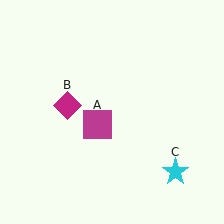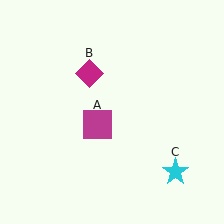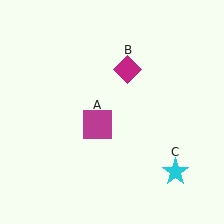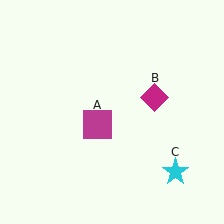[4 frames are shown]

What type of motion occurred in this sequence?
The magenta diamond (object B) rotated clockwise around the center of the scene.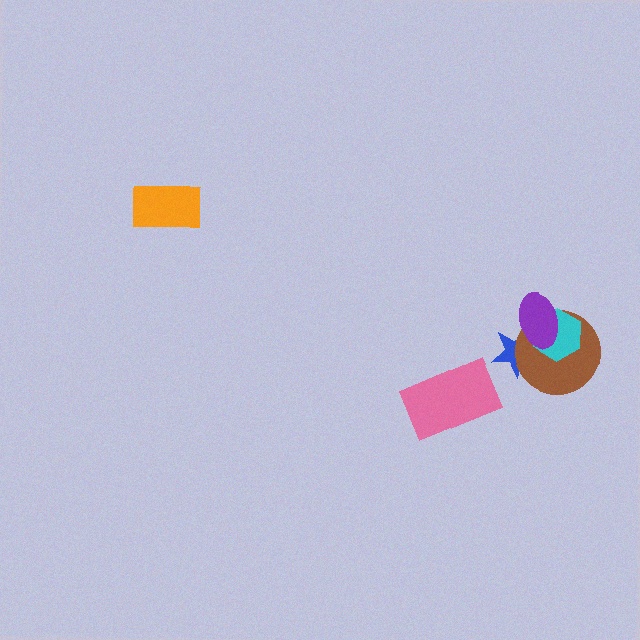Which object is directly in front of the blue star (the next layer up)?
The brown circle is directly in front of the blue star.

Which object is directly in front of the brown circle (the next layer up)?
The cyan hexagon is directly in front of the brown circle.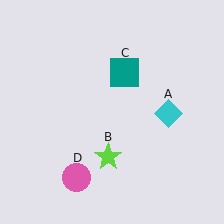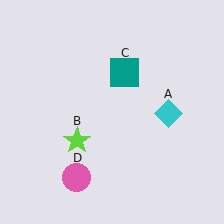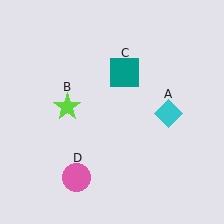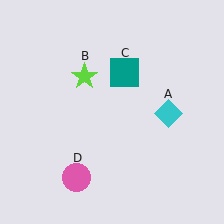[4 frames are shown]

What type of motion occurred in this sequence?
The lime star (object B) rotated clockwise around the center of the scene.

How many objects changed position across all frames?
1 object changed position: lime star (object B).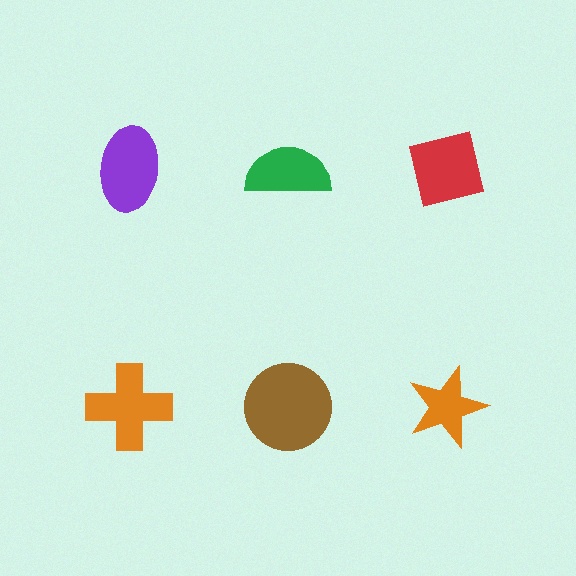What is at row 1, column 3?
A red square.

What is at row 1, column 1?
A purple ellipse.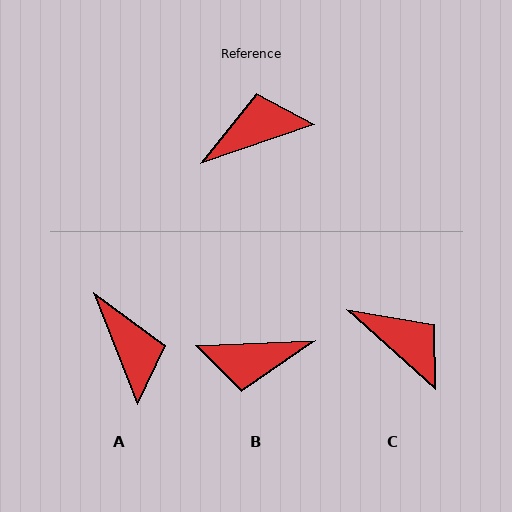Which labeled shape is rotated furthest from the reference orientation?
B, about 163 degrees away.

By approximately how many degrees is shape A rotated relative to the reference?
Approximately 88 degrees clockwise.